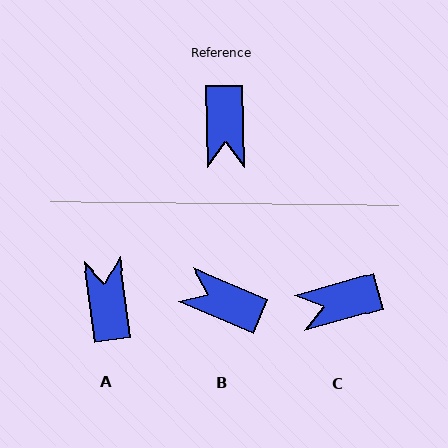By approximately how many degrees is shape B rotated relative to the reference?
Approximately 114 degrees clockwise.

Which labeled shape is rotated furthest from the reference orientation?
A, about 173 degrees away.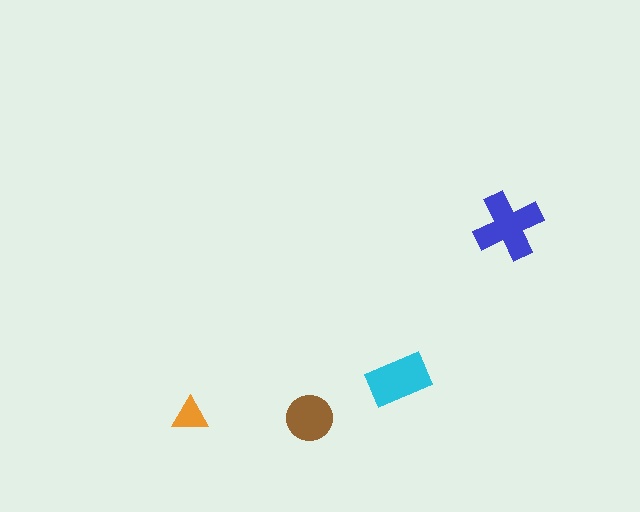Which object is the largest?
The blue cross.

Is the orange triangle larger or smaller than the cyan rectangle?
Smaller.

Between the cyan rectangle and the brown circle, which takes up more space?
The cyan rectangle.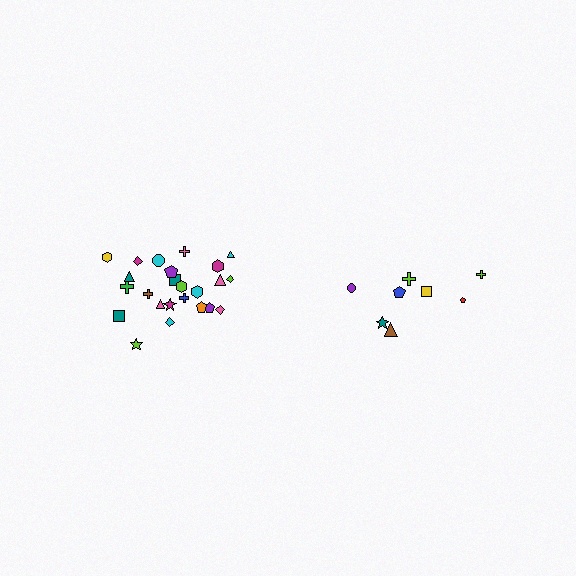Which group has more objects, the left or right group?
The left group.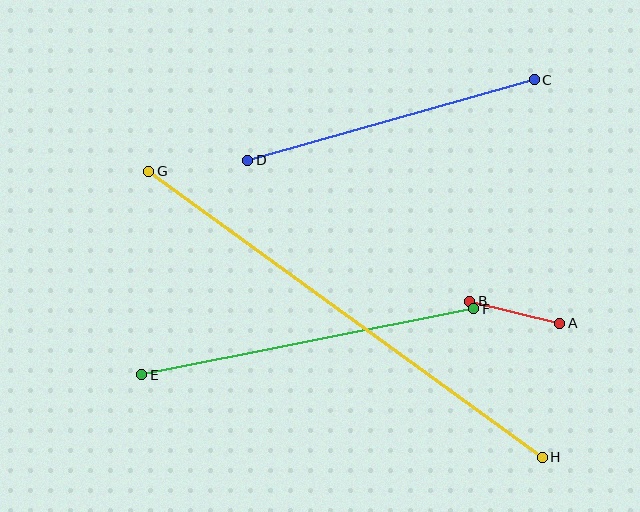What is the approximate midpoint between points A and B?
The midpoint is at approximately (515, 312) pixels.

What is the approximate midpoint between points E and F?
The midpoint is at approximately (308, 342) pixels.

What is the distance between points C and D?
The distance is approximately 297 pixels.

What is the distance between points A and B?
The distance is approximately 93 pixels.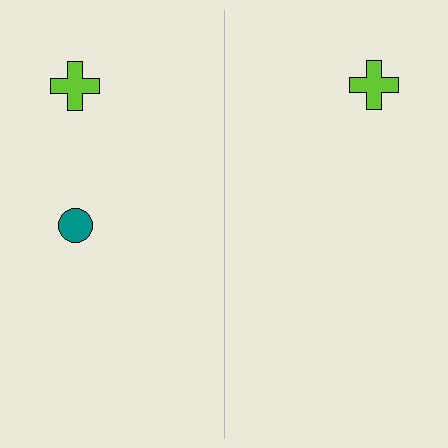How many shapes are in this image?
There are 3 shapes in this image.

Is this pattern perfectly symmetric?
No, the pattern is not perfectly symmetric. A teal circle is missing from the right side.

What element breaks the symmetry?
A teal circle is missing from the right side.